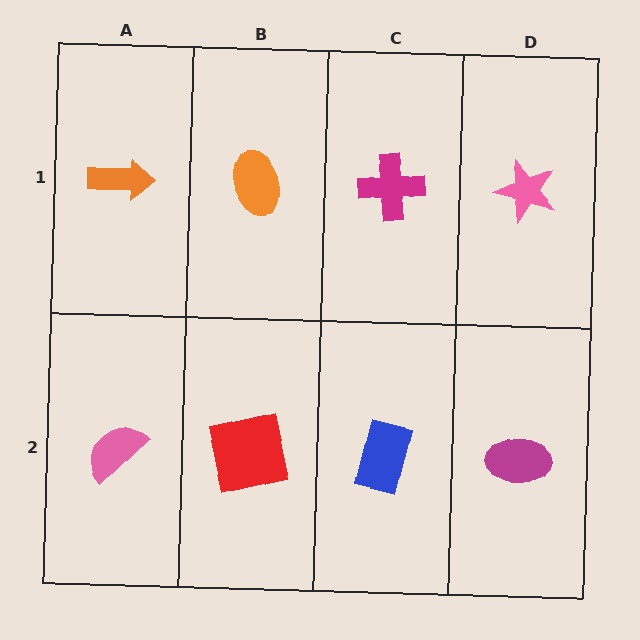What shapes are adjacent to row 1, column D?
A magenta ellipse (row 2, column D), a magenta cross (row 1, column C).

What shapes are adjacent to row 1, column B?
A red square (row 2, column B), an orange arrow (row 1, column A), a magenta cross (row 1, column C).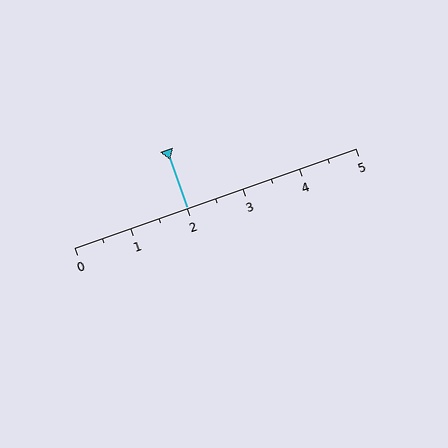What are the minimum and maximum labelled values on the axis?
The axis runs from 0 to 5.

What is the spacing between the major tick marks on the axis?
The major ticks are spaced 1 apart.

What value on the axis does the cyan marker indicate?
The marker indicates approximately 2.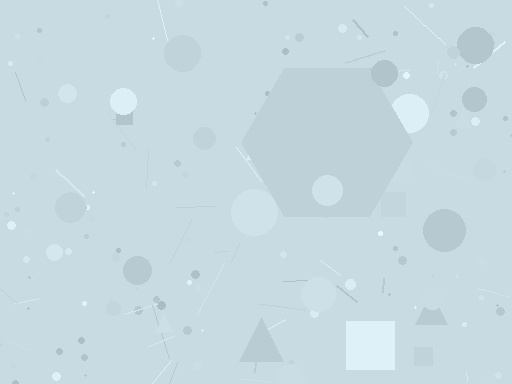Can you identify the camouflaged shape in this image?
The camouflaged shape is a hexagon.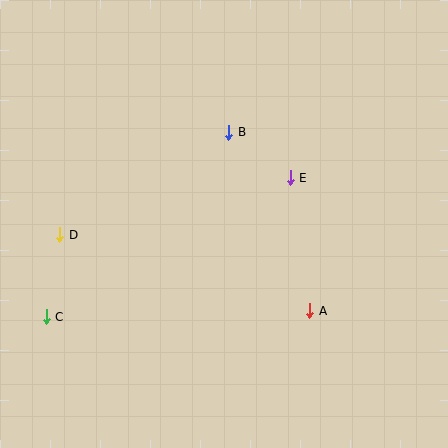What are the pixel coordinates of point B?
Point B is at (229, 132).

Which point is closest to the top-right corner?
Point E is closest to the top-right corner.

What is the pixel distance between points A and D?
The distance between A and D is 262 pixels.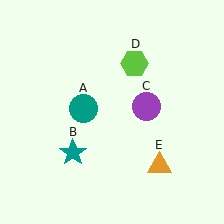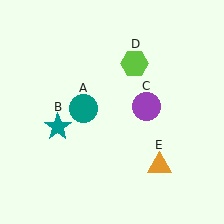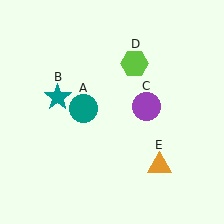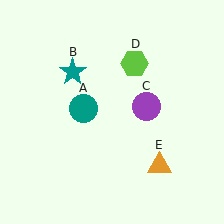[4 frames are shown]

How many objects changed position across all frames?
1 object changed position: teal star (object B).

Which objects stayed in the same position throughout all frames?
Teal circle (object A) and purple circle (object C) and lime hexagon (object D) and orange triangle (object E) remained stationary.